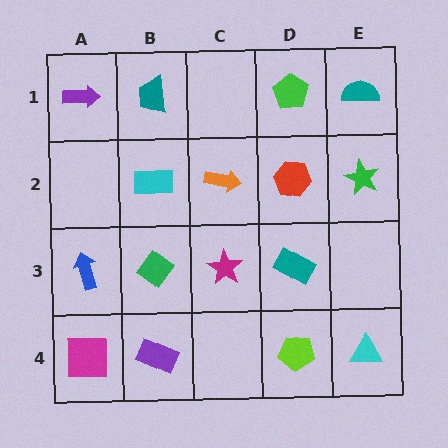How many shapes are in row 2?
4 shapes.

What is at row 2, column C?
An orange arrow.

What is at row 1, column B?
A teal trapezoid.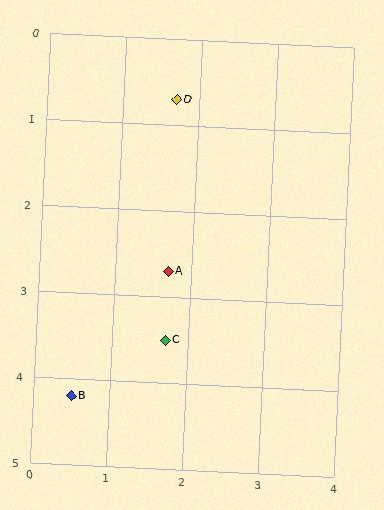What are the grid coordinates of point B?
Point B is at approximately (0.5, 4.2).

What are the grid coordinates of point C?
Point C is at approximately (1.7, 3.5).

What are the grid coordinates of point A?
Point A is at approximately (1.7, 2.7).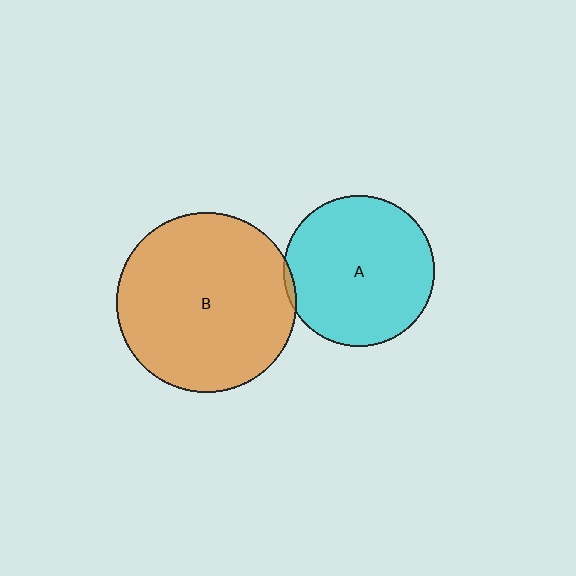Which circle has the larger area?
Circle B (orange).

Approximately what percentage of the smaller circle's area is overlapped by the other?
Approximately 5%.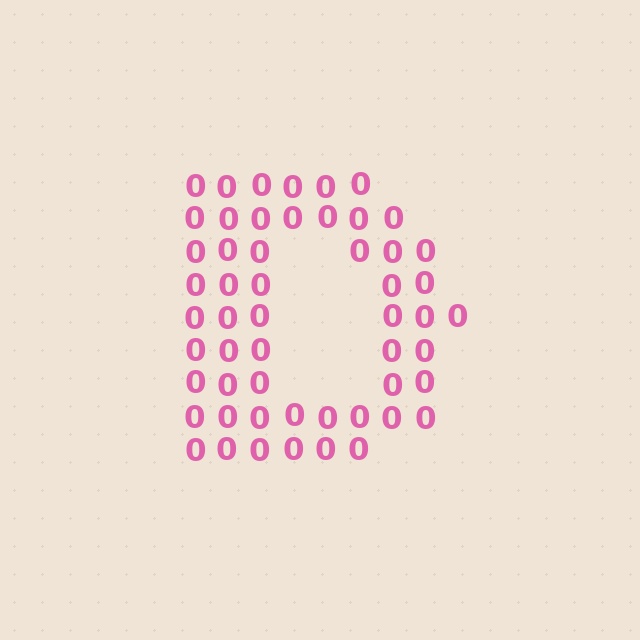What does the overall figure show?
The overall figure shows the letter D.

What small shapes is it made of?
It is made of small digit 0's.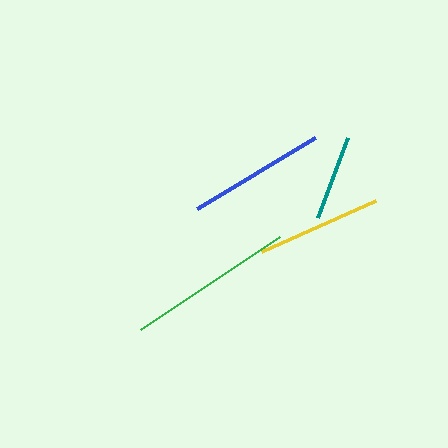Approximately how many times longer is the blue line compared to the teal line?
The blue line is approximately 1.6 times the length of the teal line.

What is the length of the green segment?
The green segment is approximately 167 pixels long.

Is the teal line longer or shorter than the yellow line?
The yellow line is longer than the teal line.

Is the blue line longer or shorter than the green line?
The green line is longer than the blue line.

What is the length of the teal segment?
The teal segment is approximately 85 pixels long.